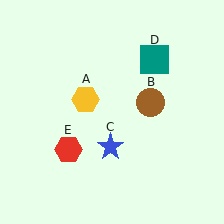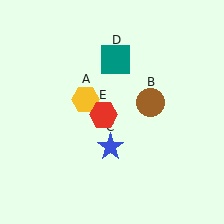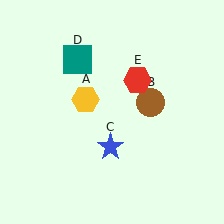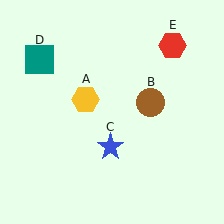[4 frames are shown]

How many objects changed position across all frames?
2 objects changed position: teal square (object D), red hexagon (object E).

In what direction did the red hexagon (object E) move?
The red hexagon (object E) moved up and to the right.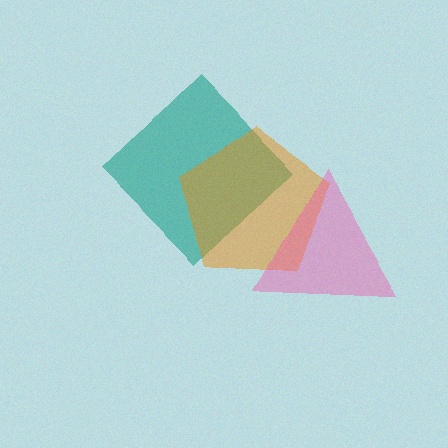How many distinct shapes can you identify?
There are 3 distinct shapes: a teal diamond, an orange pentagon, a pink triangle.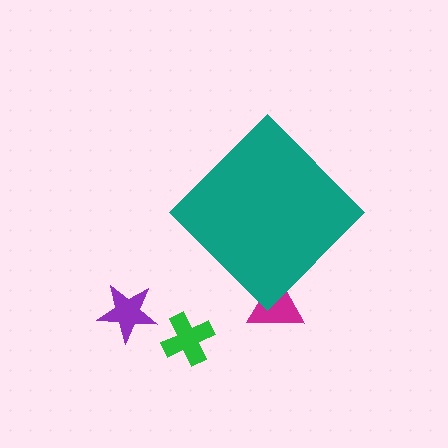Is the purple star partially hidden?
No, the purple star is fully visible.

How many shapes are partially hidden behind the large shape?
1 shape is partially hidden.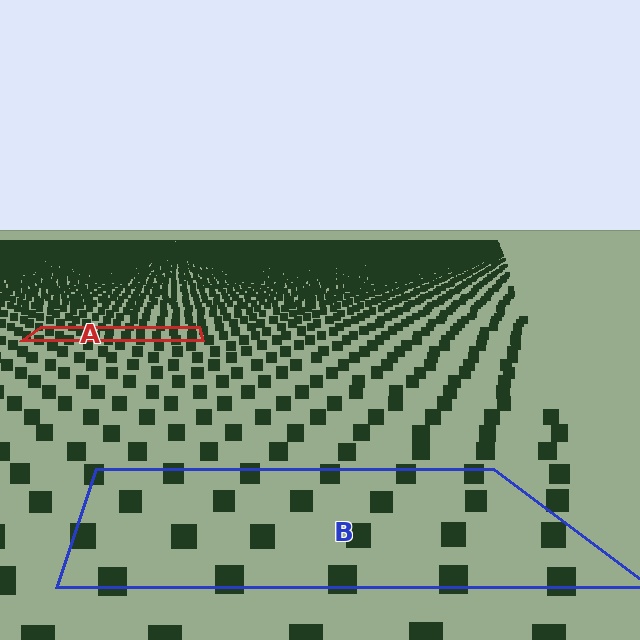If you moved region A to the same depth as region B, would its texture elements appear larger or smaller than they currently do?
They would appear larger. At a closer depth, the same texture elements are projected at a bigger on-screen size.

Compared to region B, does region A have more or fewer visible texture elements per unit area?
Region A has more texture elements per unit area — they are packed more densely because it is farther away.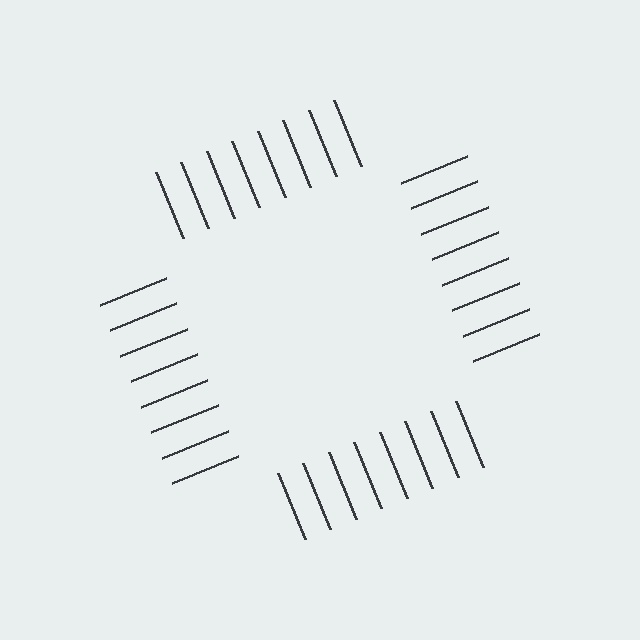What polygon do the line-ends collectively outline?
An illusory square — the line segments terminate on its edges but no continuous stroke is drawn.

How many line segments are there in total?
32 — 8 along each of the 4 edges.